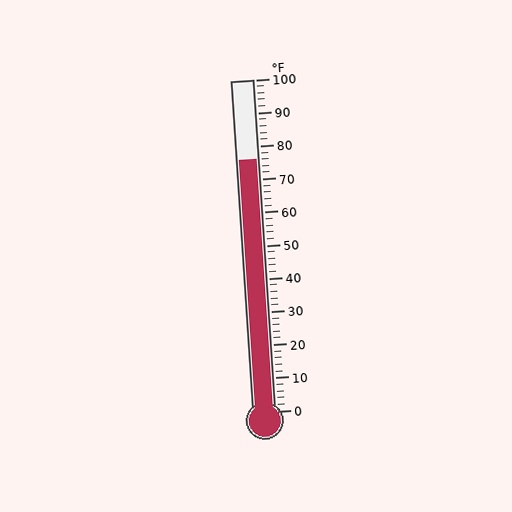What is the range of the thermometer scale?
The thermometer scale ranges from 0°F to 100°F.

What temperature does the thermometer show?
The thermometer shows approximately 76°F.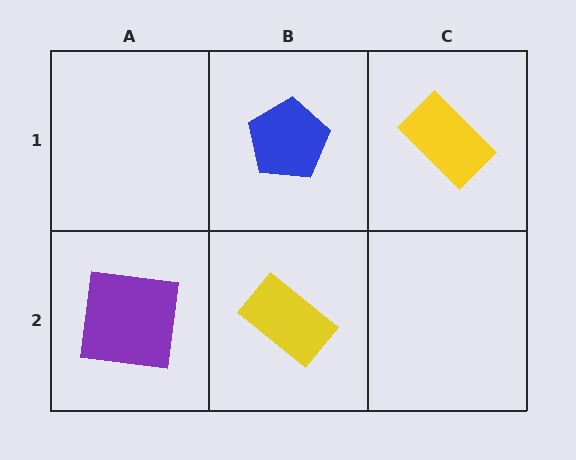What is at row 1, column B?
A blue pentagon.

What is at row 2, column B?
A yellow rectangle.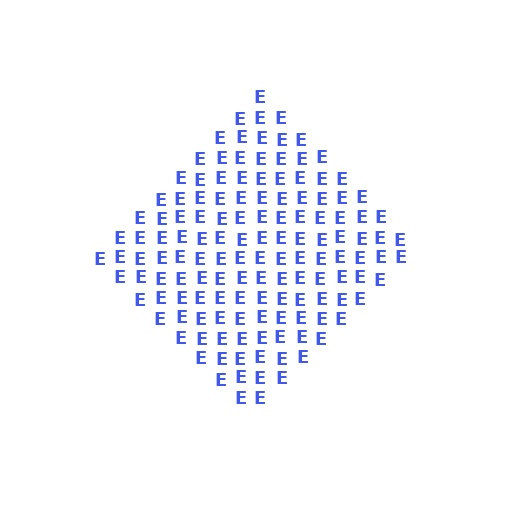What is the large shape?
The large shape is a diamond.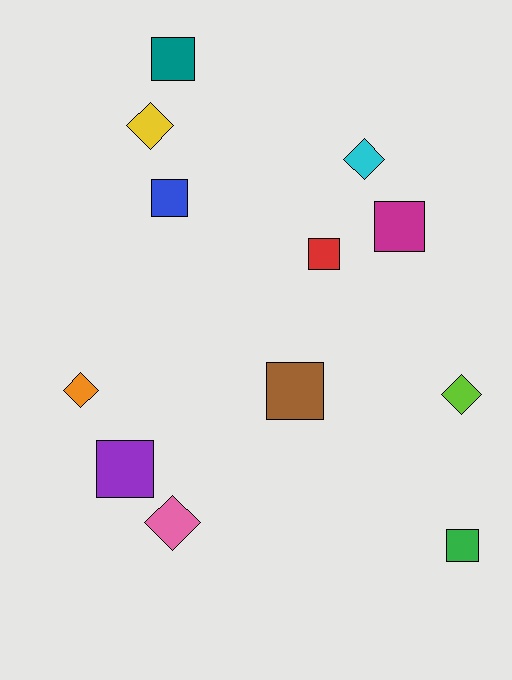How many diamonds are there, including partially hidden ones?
There are 5 diamonds.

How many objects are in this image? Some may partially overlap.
There are 12 objects.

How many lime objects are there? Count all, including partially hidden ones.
There is 1 lime object.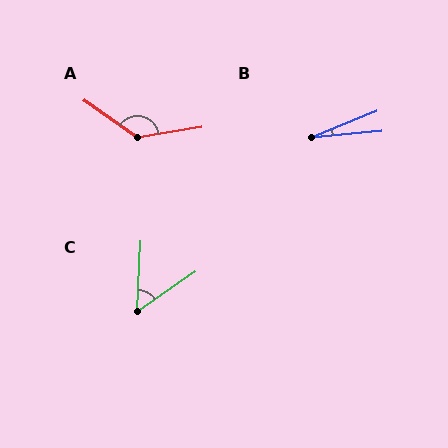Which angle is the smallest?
B, at approximately 16 degrees.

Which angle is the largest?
A, at approximately 136 degrees.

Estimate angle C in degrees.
Approximately 53 degrees.